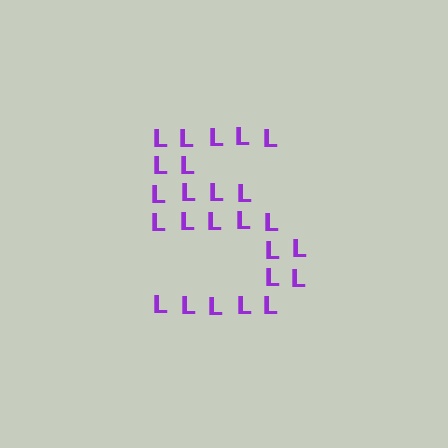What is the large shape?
The large shape is the digit 5.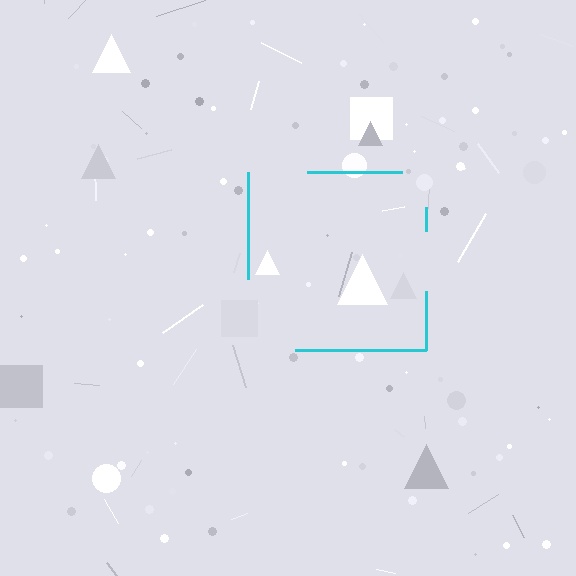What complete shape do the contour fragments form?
The contour fragments form a square.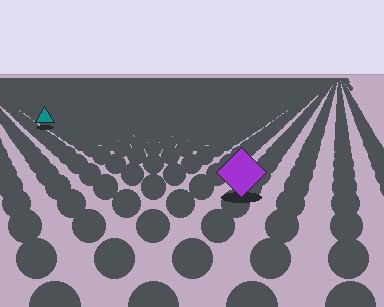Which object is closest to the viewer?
The purple diamond is closest. The texture marks near it are larger and more spread out.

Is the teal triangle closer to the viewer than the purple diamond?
No. The purple diamond is closer — you can tell from the texture gradient: the ground texture is coarser near it.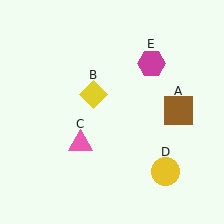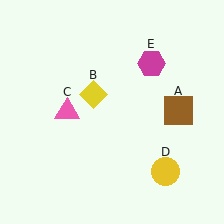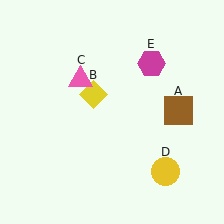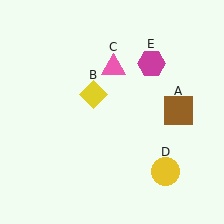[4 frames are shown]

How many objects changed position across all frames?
1 object changed position: pink triangle (object C).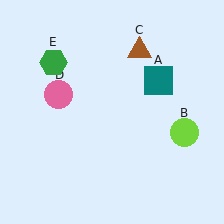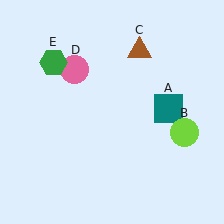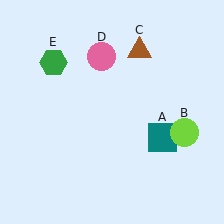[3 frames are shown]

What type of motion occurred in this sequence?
The teal square (object A), pink circle (object D) rotated clockwise around the center of the scene.